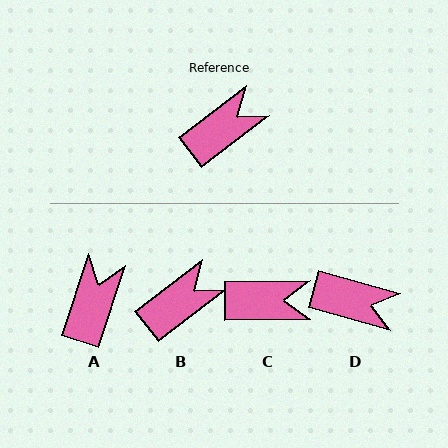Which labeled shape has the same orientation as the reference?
B.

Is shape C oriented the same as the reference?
No, it is off by about 37 degrees.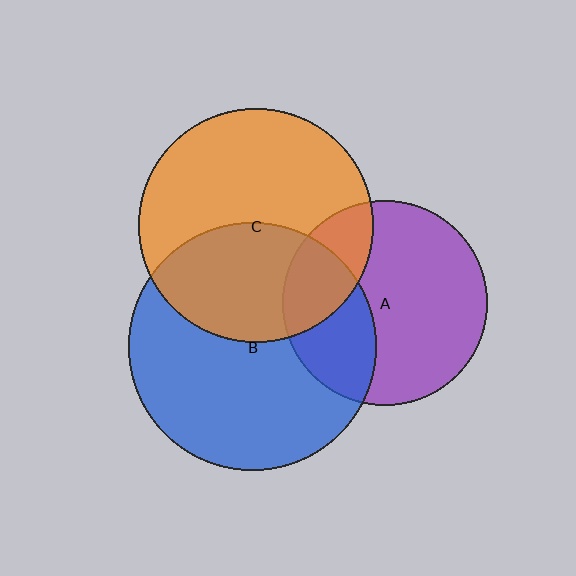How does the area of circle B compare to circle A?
Approximately 1.5 times.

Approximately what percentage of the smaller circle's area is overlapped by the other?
Approximately 35%.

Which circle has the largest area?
Circle B (blue).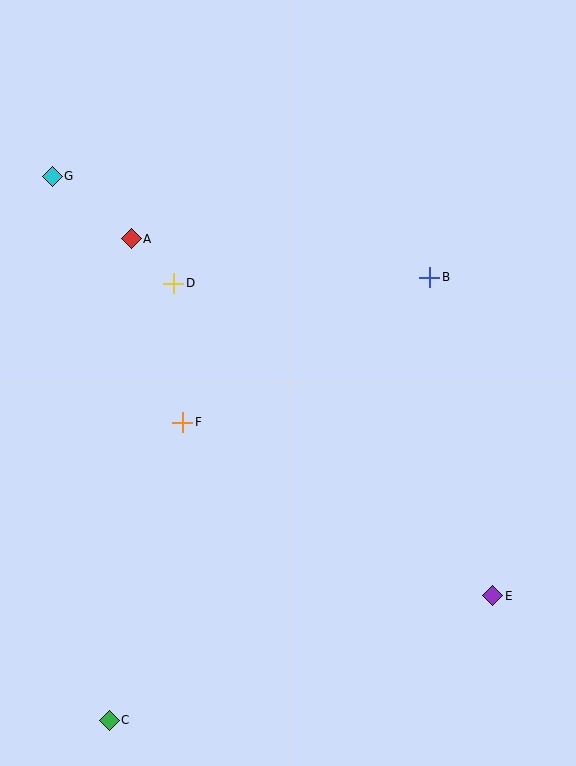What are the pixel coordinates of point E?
Point E is at (493, 596).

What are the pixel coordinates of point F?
Point F is at (183, 422).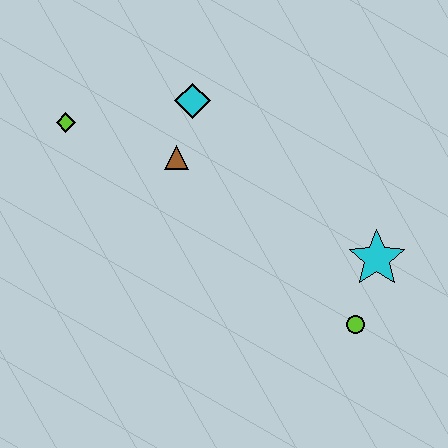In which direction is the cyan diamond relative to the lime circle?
The cyan diamond is above the lime circle.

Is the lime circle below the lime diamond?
Yes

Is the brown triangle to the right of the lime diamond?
Yes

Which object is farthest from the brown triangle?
The lime circle is farthest from the brown triangle.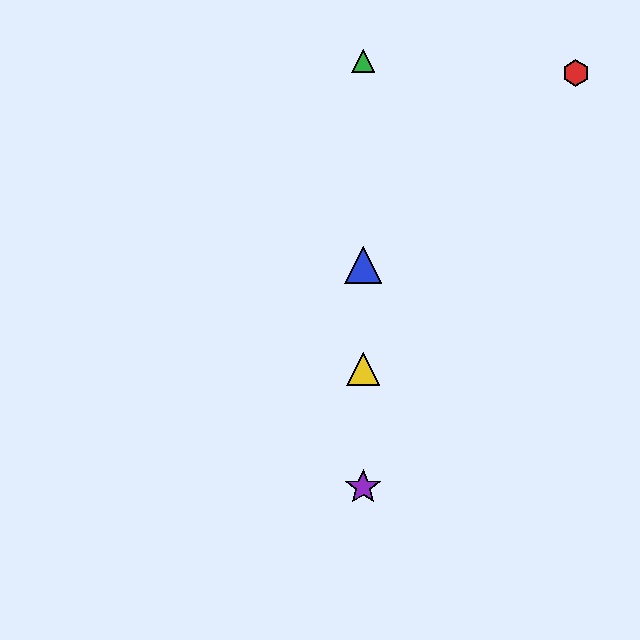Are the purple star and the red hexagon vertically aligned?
No, the purple star is at x≈363 and the red hexagon is at x≈576.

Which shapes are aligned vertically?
The blue triangle, the green triangle, the yellow triangle, the purple star are aligned vertically.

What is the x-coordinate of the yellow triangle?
The yellow triangle is at x≈363.